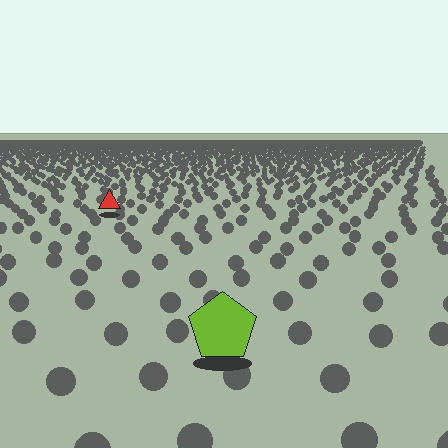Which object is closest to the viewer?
The lime pentagon is closest. The texture marks near it are larger and more spread out.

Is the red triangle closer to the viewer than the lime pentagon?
No. The lime pentagon is closer — you can tell from the texture gradient: the ground texture is coarser near it.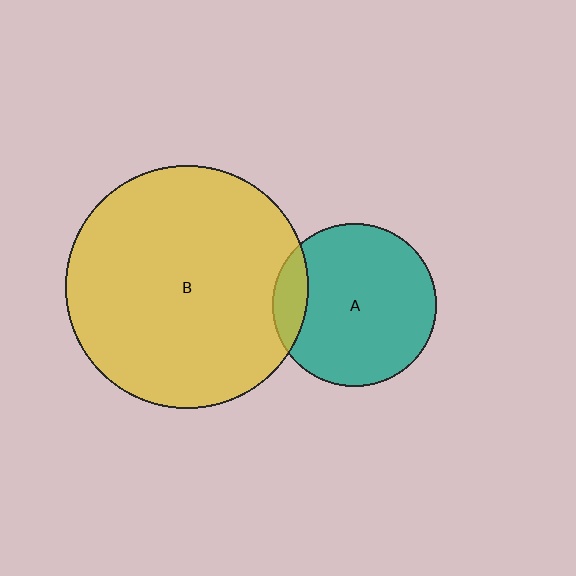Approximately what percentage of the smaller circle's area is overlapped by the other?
Approximately 15%.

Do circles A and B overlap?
Yes.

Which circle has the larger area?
Circle B (yellow).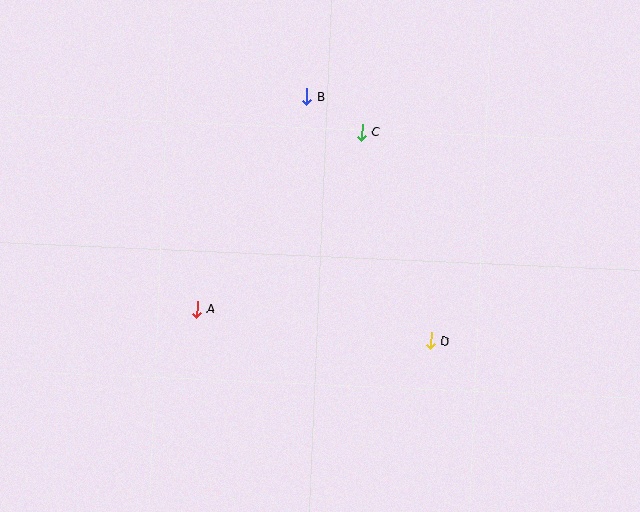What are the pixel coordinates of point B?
Point B is at (307, 97).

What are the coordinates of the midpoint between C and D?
The midpoint between C and D is at (396, 236).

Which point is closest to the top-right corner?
Point C is closest to the top-right corner.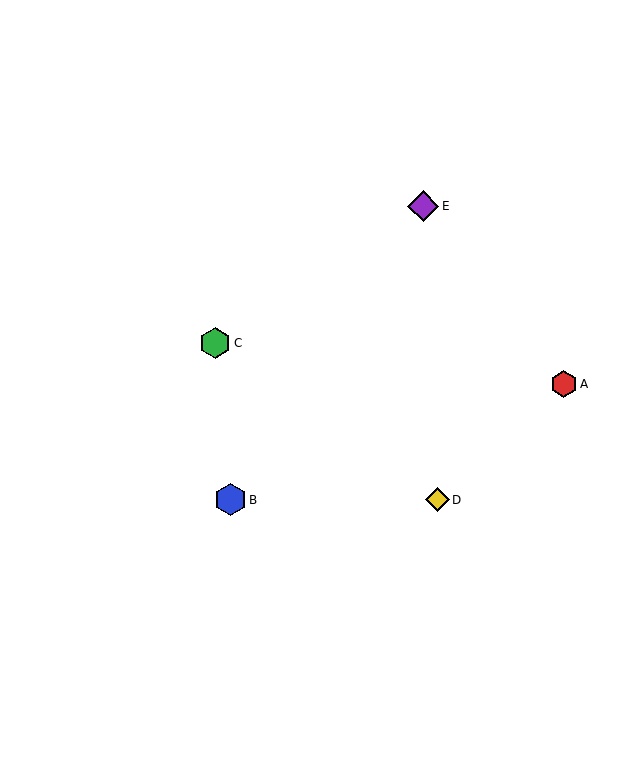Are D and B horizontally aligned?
Yes, both are at y≈500.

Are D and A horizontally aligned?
No, D is at y≈500 and A is at y≈384.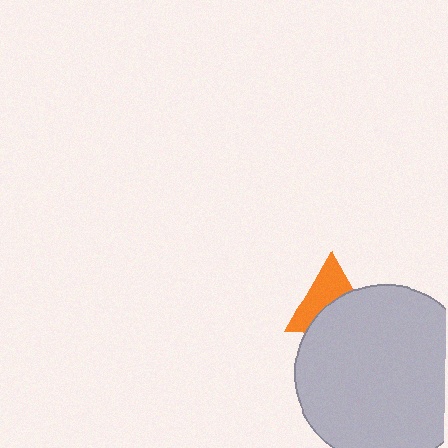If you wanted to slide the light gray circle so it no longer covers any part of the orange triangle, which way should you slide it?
Slide it down — that is the most direct way to separate the two shapes.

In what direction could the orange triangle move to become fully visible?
The orange triangle could move up. That would shift it out from behind the light gray circle entirely.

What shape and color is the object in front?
The object in front is a light gray circle.